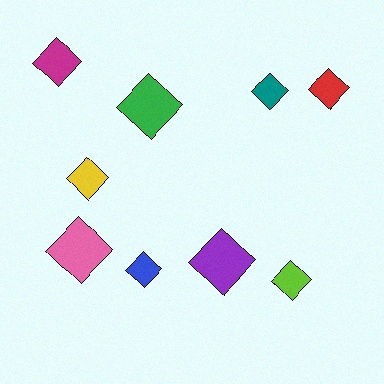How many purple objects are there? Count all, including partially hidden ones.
There is 1 purple object.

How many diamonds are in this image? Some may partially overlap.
There are 9 diamonds.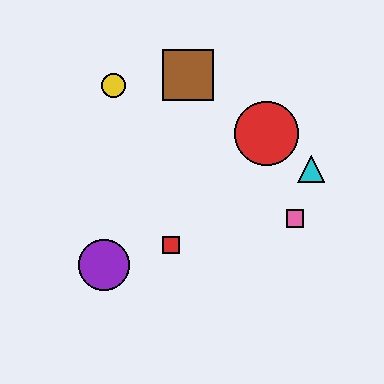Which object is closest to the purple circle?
The red square is closest to the purple circle.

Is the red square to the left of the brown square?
Yes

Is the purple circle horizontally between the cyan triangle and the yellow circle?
No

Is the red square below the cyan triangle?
Yes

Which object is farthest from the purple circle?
The cyan triangle is farthest from the purple circle.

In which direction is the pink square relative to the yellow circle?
The pink square is to the right of the yellow circle.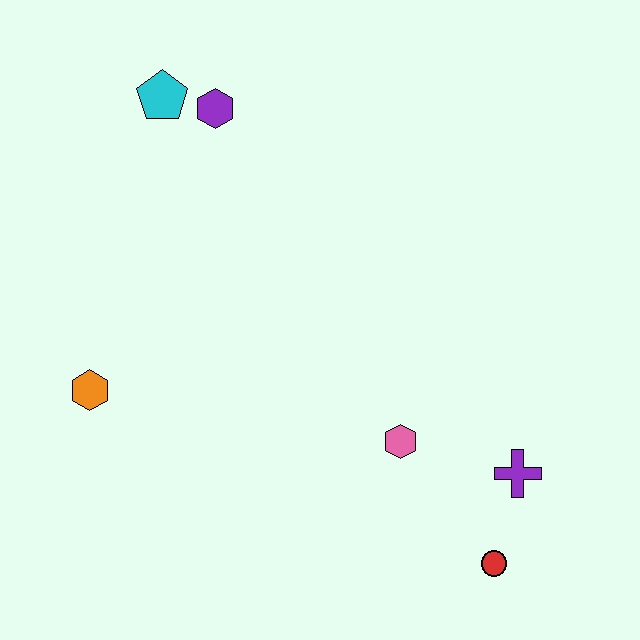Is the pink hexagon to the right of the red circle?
No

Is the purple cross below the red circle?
No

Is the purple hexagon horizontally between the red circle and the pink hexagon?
No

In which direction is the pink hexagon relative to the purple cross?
The pink hexagon is to the left of the purple cross.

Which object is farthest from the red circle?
The cyan pentagon is farthest from the red circle.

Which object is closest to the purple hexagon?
The cyan pentagon is closest to the purple hexagon.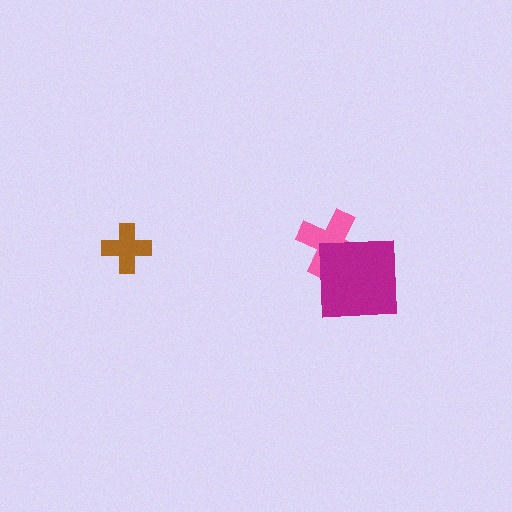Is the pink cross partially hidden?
Yes, it is partially covered by another shape.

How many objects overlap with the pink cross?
1 object overlaps with the pink cross.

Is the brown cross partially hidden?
No, no other shape covers it.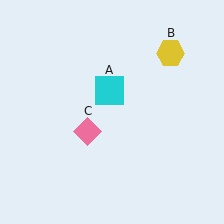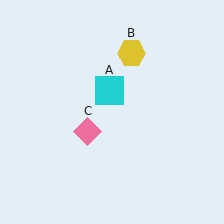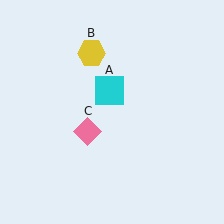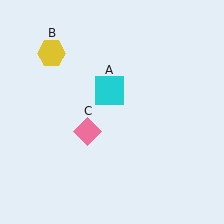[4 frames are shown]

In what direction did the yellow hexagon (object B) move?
The yellow hexagon (object B) moved left.